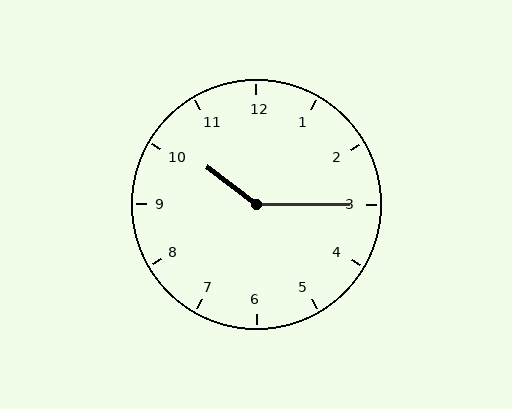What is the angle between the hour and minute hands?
Approximately 142 degrees.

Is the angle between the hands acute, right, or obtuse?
It is obtuse.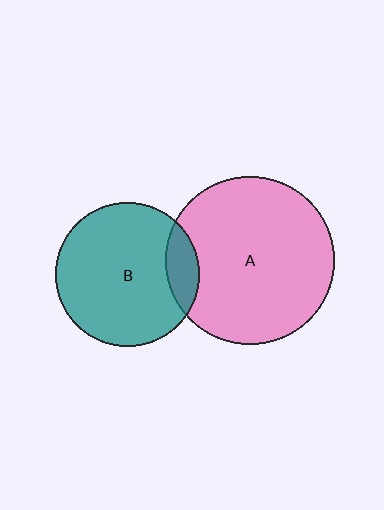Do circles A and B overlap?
Yes.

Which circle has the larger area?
Circle A (pink).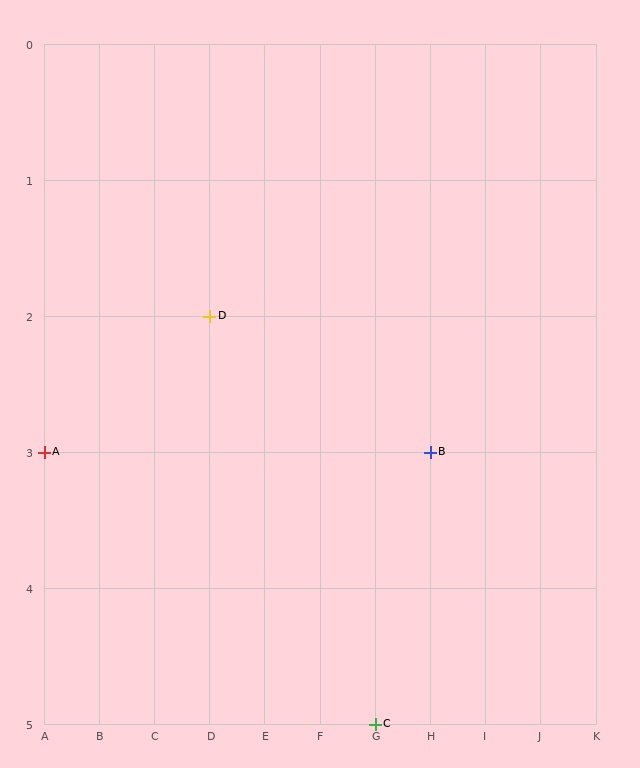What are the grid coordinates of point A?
Point A is at grid coordinates (A, 3).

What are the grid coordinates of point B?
Point B is at grid coordinates (H, 3).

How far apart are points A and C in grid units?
Points A and C are 6 columns and 2 rows apart (about 6.3 grid units diagonally).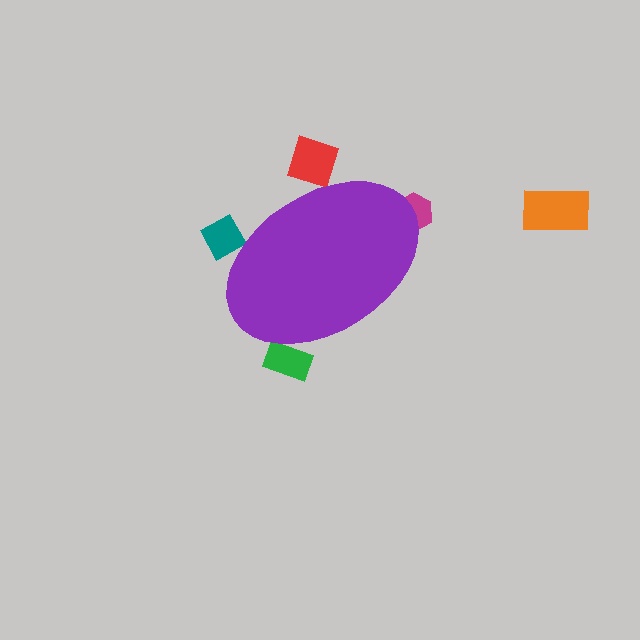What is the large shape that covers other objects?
A purple ellipse.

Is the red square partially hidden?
Yes, the red square is partially hidden behind the purple ellipse.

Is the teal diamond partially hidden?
Yes, the teal diamond is partially hidden behind the purple ellipse.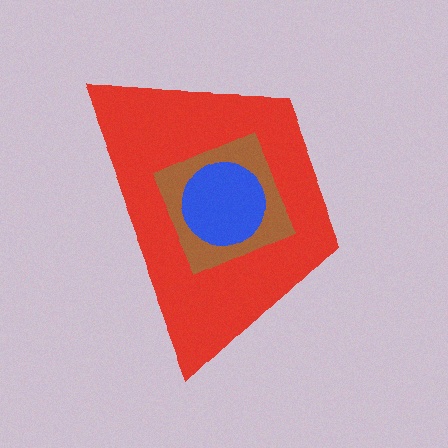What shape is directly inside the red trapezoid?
The brown square.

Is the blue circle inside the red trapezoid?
Yes.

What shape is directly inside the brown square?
The blue circle.